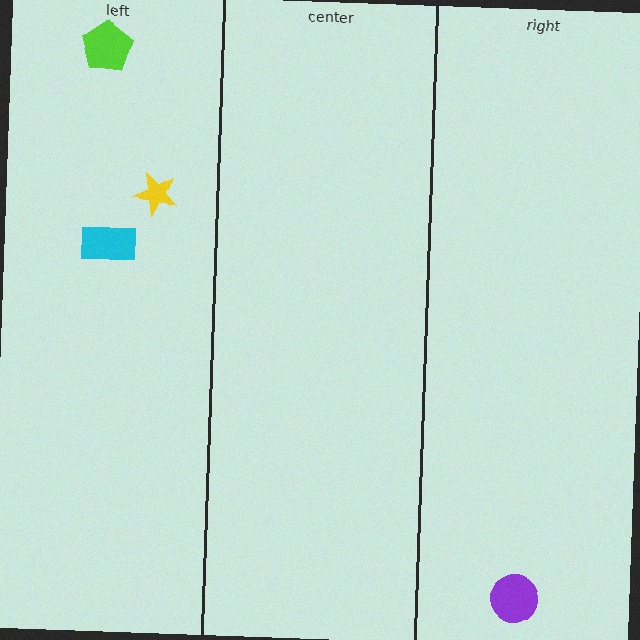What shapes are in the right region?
The purple circle.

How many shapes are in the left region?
3.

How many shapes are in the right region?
1.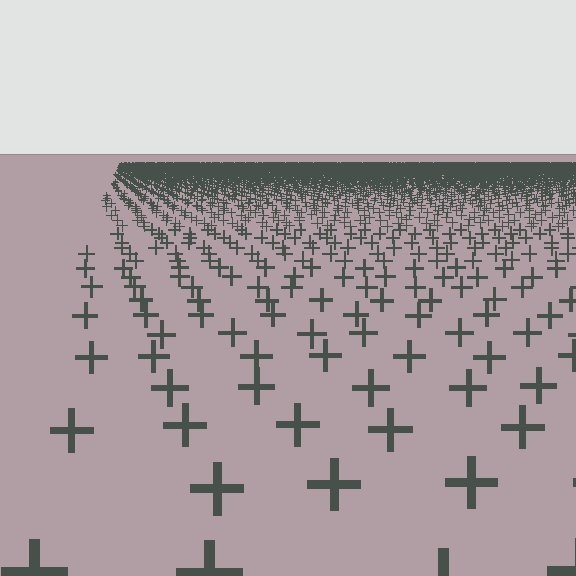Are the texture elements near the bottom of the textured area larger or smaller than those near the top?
Larger. Near the bottom, elements are closer to the viewer and appear at a bigger on-screen size.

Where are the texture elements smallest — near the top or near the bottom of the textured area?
Near the top.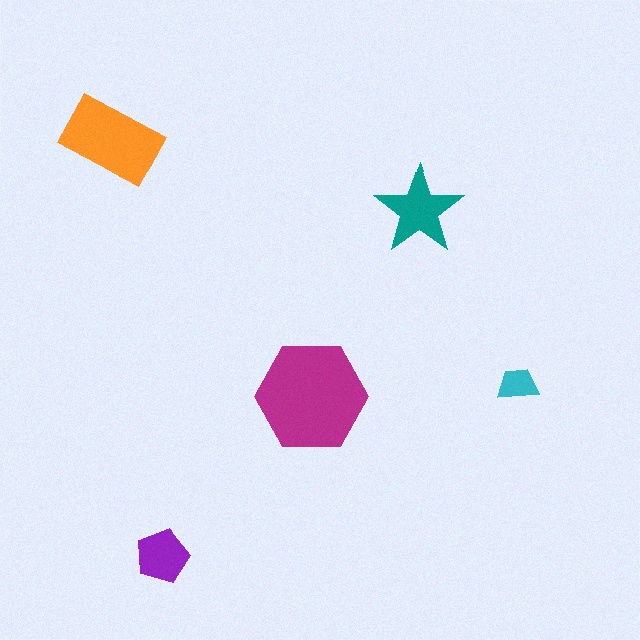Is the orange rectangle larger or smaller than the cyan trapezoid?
Larger.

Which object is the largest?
The magenta hexagon.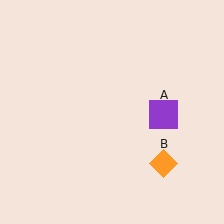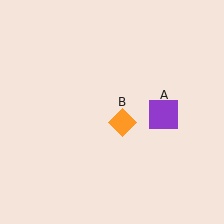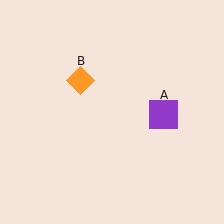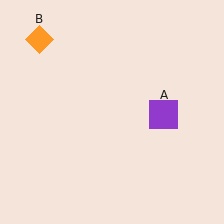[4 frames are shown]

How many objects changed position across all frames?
1 object changed position: orange diamond (object B).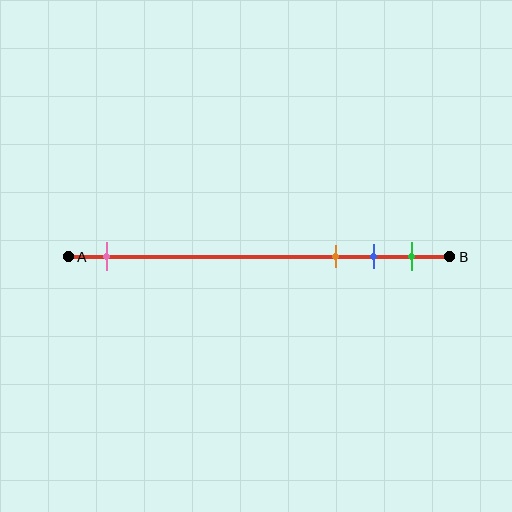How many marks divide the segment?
There are 4 marks dividing the segment.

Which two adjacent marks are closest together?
The blue and green marks are the closest adjacent pair.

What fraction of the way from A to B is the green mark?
The green mark is approximately 90% (0.9) of the way from A to B.